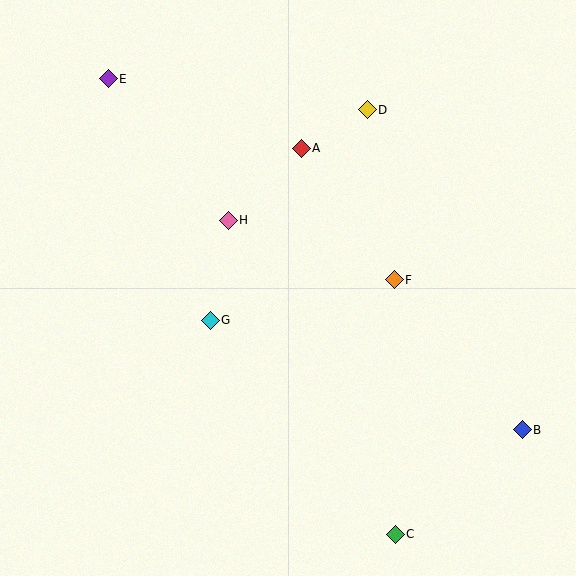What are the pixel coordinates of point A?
Point A is at (301, 148).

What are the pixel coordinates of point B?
Point B is at (522, 430).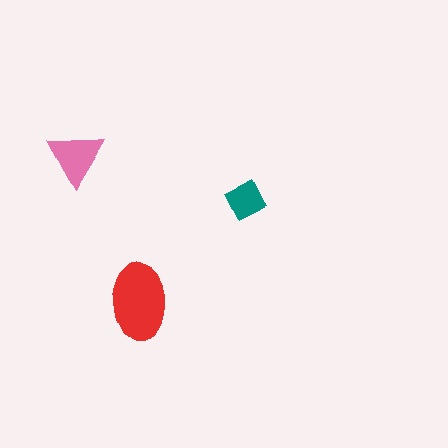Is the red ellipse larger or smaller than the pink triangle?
Larger.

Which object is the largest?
The red ellipse.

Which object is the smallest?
The teal diamond.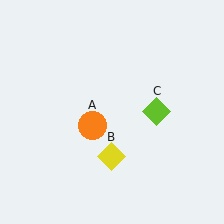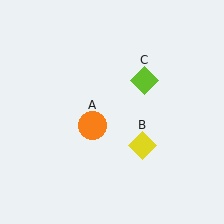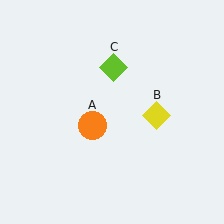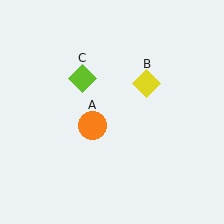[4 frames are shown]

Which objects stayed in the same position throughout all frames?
Orange circle (object A) remained stationary.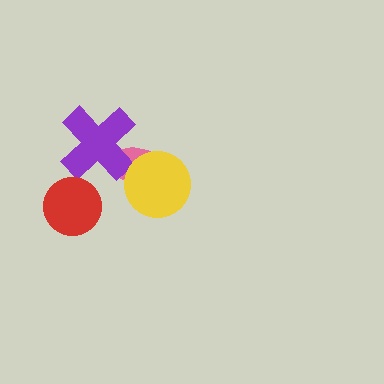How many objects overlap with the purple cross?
1 object overlaps with the purple cross.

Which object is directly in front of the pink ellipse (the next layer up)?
The purple cross is directly in front of the pink ellipse.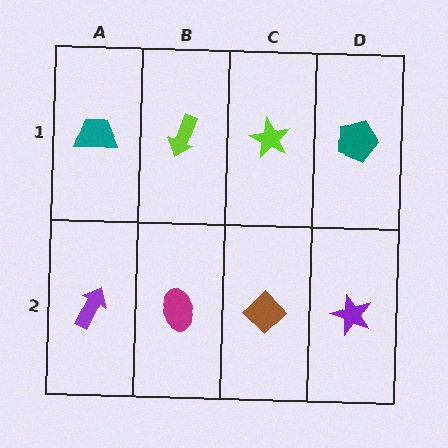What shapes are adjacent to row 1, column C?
A brown diamond (row 2, column C), a lime arrow (row 1, column B), a teal pentagon (row 1, column D).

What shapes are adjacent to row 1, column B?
A magenta ellipse (row 2, column B), a teal trapezoid (row 1, column A), a lime star (row 1, column C).